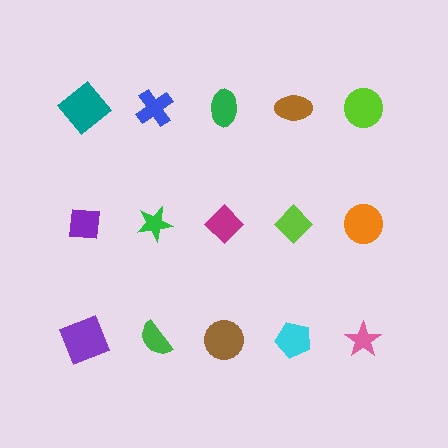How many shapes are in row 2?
5 shapes.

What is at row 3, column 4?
A cyan pentagon.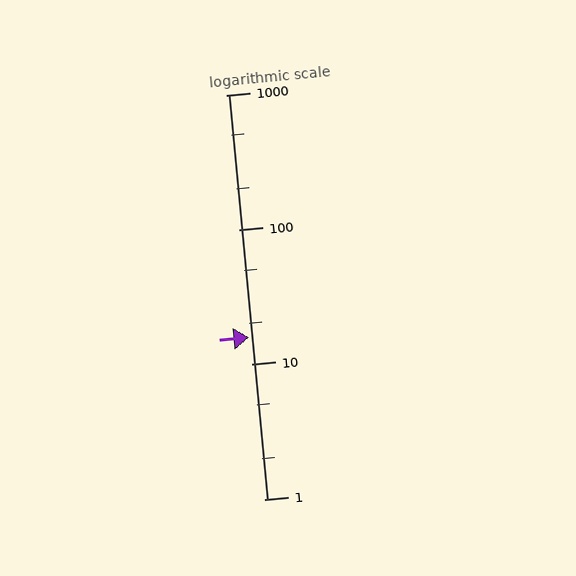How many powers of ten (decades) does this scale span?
The scale spans 3 decades, from 1 to 1000.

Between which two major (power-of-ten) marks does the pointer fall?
The pointer is between 10 and 100.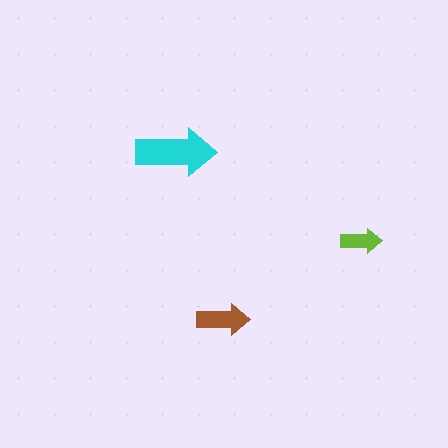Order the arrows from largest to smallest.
the cyan one, the brown one, the lime one.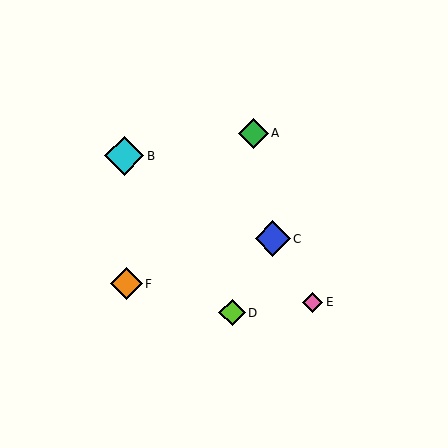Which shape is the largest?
The cyan diamond (labeled B) is the largest.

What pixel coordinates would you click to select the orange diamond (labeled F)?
Click at (126, 284) to select the orange diamond F.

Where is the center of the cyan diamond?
The center of the cyan diamond is at (124, 156).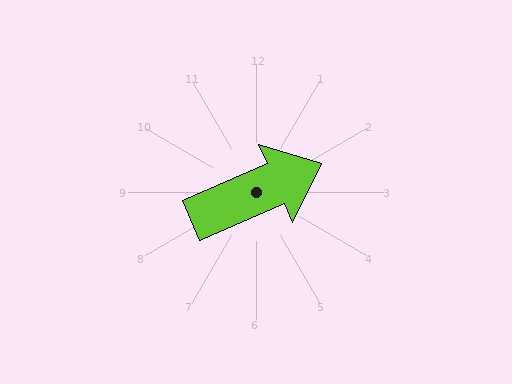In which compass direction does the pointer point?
Northeast.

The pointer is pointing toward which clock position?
Roughly 2 o'clock.